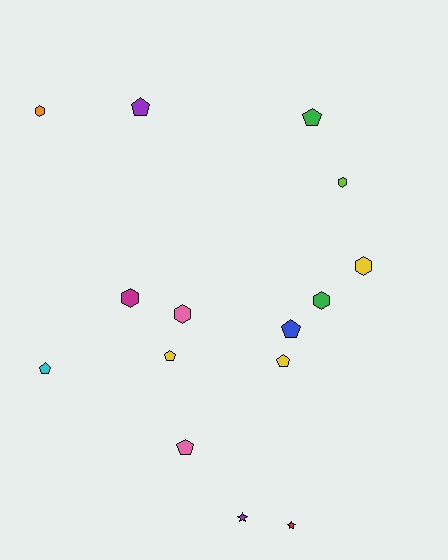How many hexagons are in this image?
There are 6 hexagons.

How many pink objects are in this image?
There are 2 pink objects.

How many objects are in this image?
There are 15 objects.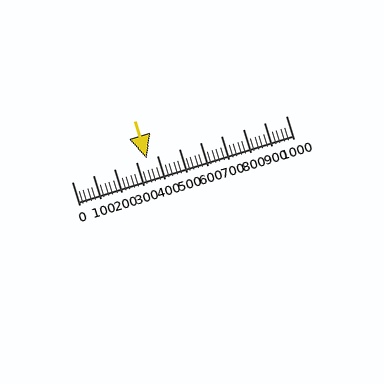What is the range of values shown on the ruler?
The ruler shows values from 0 to 1000.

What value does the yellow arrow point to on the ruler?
The yellow arrow points to approximately 352.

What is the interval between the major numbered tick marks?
The major tick marks are spaced 100 units apart.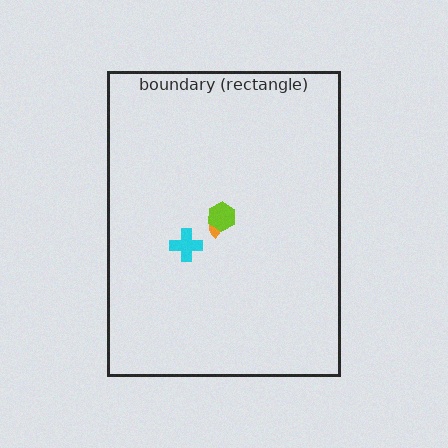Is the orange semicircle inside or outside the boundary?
Inside.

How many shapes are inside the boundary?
3 inside, 0 outside.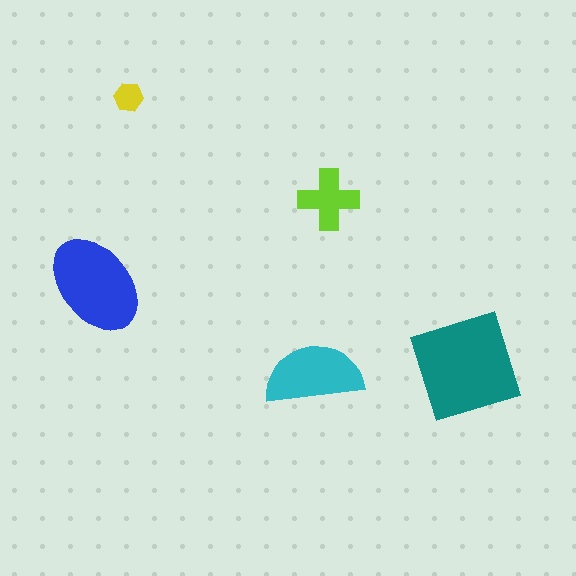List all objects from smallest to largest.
The yellow hexagon, the lime cross, the cyan semicircle, the blue ellipse, the teal diamond.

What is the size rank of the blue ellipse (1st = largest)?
2nd.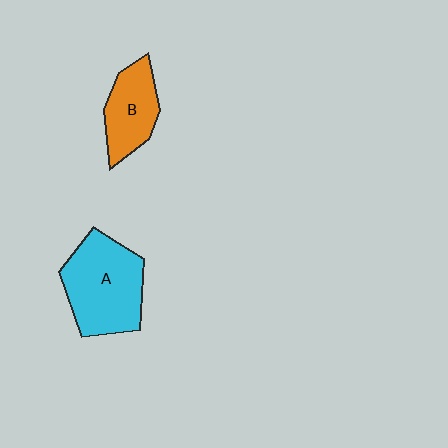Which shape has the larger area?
Shape A (cyan).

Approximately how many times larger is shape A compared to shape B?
Approximately 1.6 times.